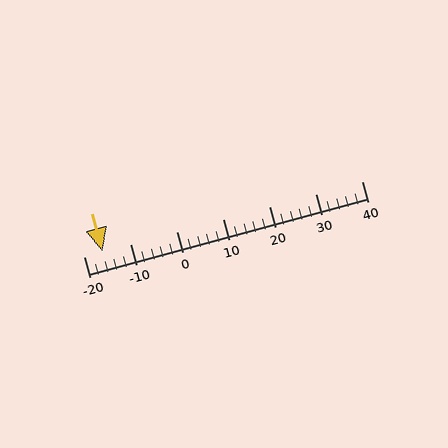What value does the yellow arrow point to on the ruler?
The yellow arrow points to approximately -16.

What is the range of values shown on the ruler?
The ruler shows values from -20 to 40.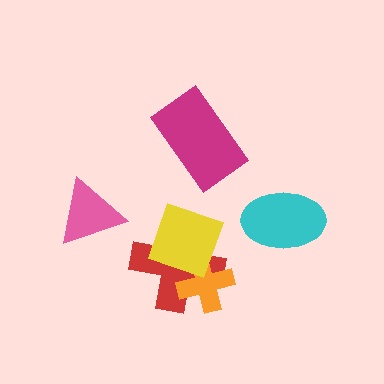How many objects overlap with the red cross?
2 objects overlap with the red cross.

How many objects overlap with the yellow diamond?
2 objects overlap with the yellow diamond.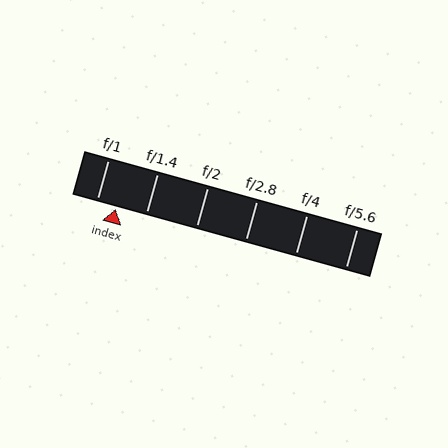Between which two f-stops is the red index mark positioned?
The index mark is between f/1 and f/1.4.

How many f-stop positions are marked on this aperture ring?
There are 6 f-stop positions marked.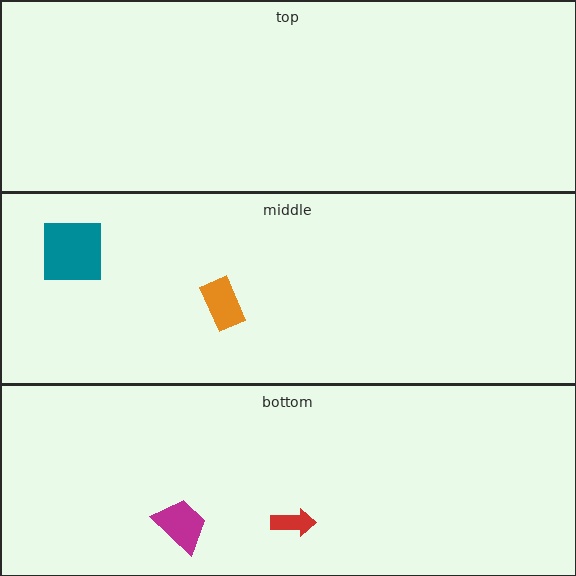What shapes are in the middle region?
The orange rectangle, the teal square.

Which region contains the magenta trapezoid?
The bottom region.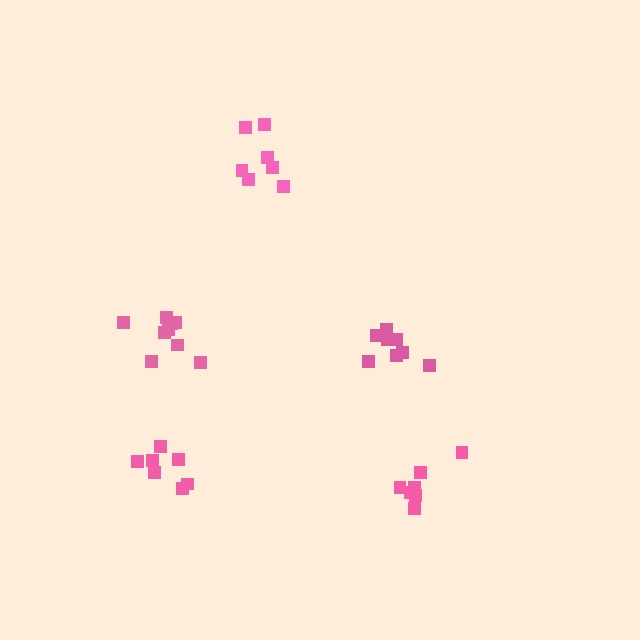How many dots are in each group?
Group 1: 7 dots, Group 2: 8 dots, Group 3: 7 dots, Group 4: 8 dots, Group 5: 9 dots (39 total).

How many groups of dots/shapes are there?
There are 5 groups.